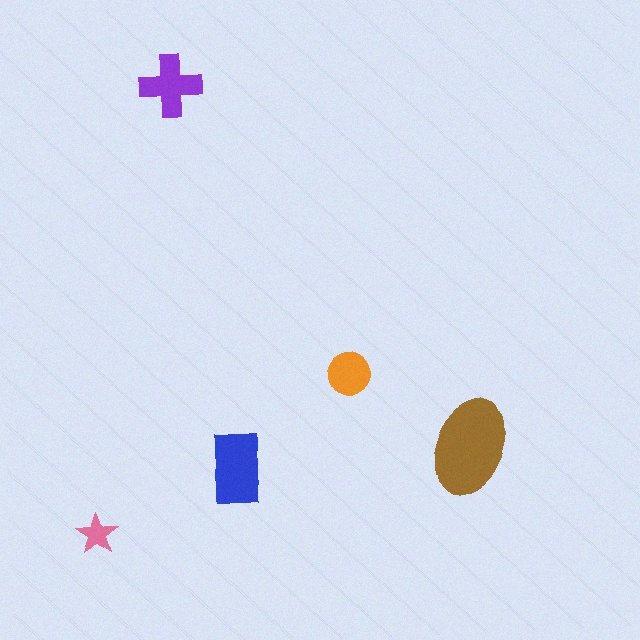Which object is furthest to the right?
The brown ellipse is rightmost.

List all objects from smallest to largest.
The pink star, the orange circle, the purple cross, the blue rectangle, the brown ellipse.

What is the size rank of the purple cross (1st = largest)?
3rd.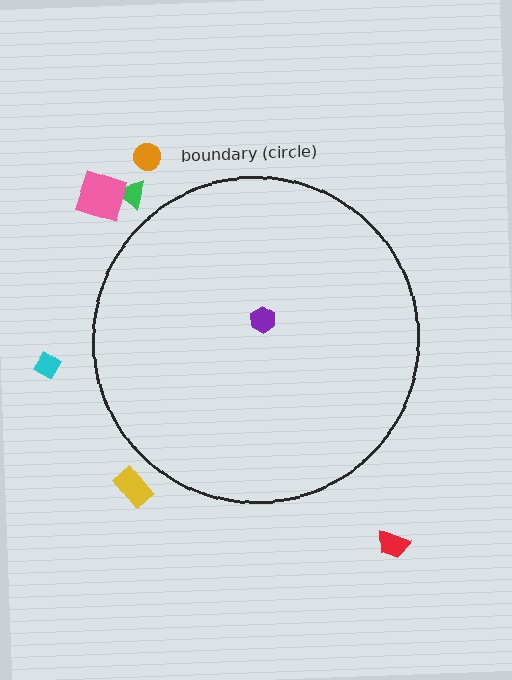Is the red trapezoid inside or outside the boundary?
Outside.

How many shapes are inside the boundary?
1 inside, 6 outside.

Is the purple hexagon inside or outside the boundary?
Inside.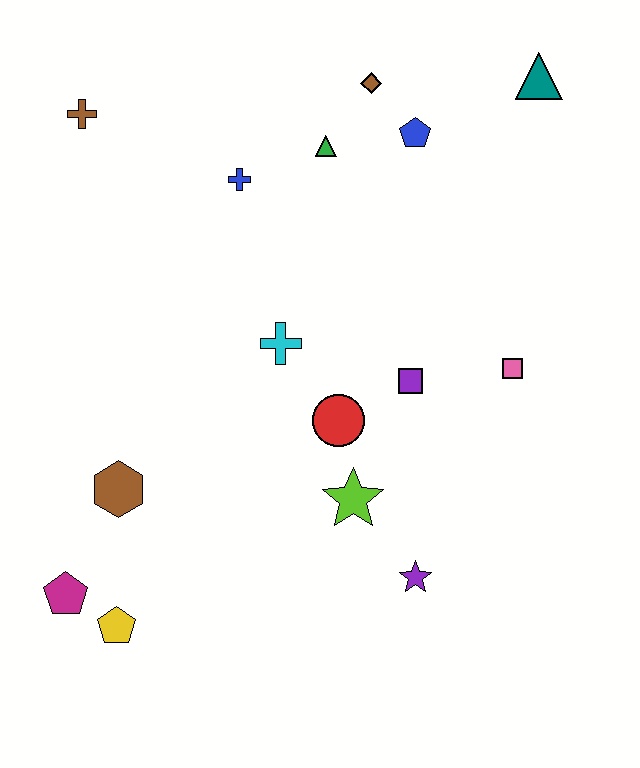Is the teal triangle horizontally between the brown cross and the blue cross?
No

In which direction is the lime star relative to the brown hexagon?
The lime star is to the right of the brown hexagon.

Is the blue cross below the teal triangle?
Yes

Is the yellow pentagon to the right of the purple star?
No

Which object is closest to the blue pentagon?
The brown diamond is closest to the blue pentagon.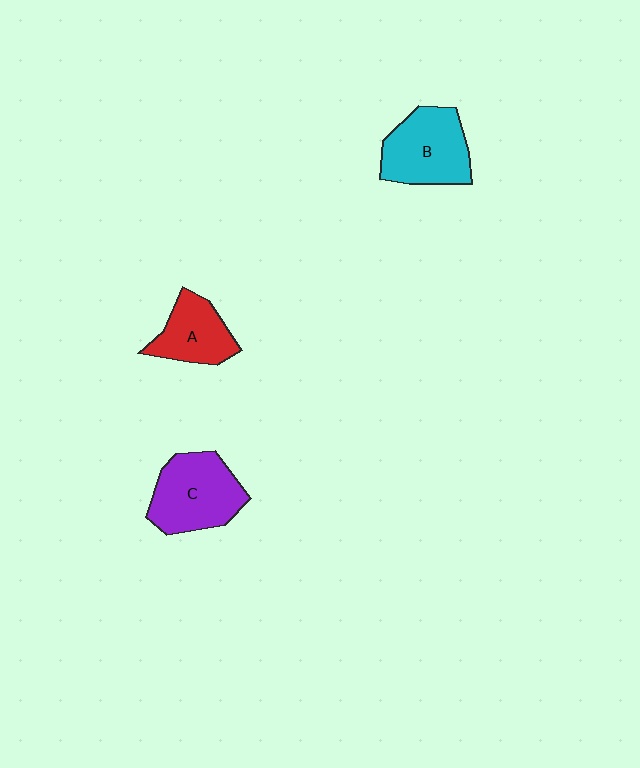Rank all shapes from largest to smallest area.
From largest to smallest: C (purple), B (cyan), A (red).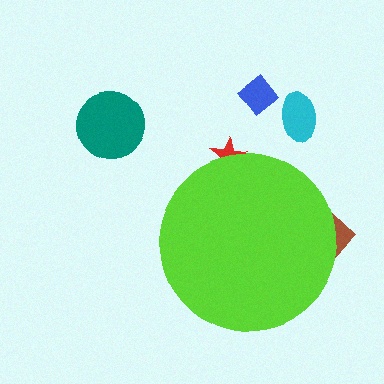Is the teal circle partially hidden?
No, the teal circle is fully visible.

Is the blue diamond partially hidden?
No, the blue diamond is fully visible.